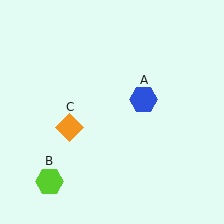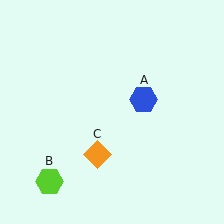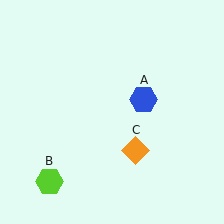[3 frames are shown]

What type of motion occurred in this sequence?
The orange diamond (object C) rotated counterclockwise around the center of the scene.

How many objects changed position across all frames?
1 object changed position: orange diamond (object C).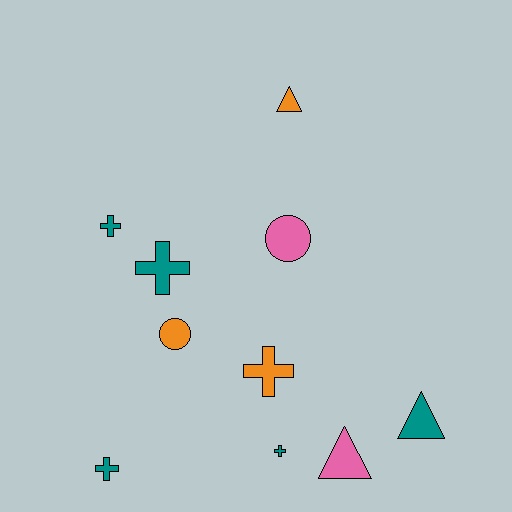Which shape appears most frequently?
Cross, with 5 objects.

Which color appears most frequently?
Teal, with 5 objects.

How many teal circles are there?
There are no teal circles.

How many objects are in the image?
There are 10 objects.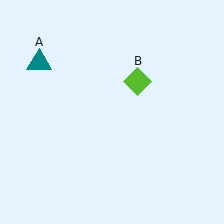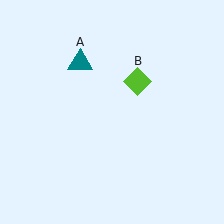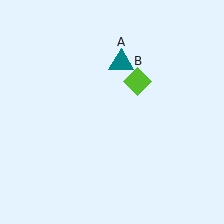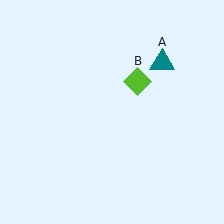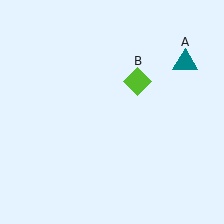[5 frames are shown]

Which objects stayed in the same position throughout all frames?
Lime diamond (object B) remained stationary.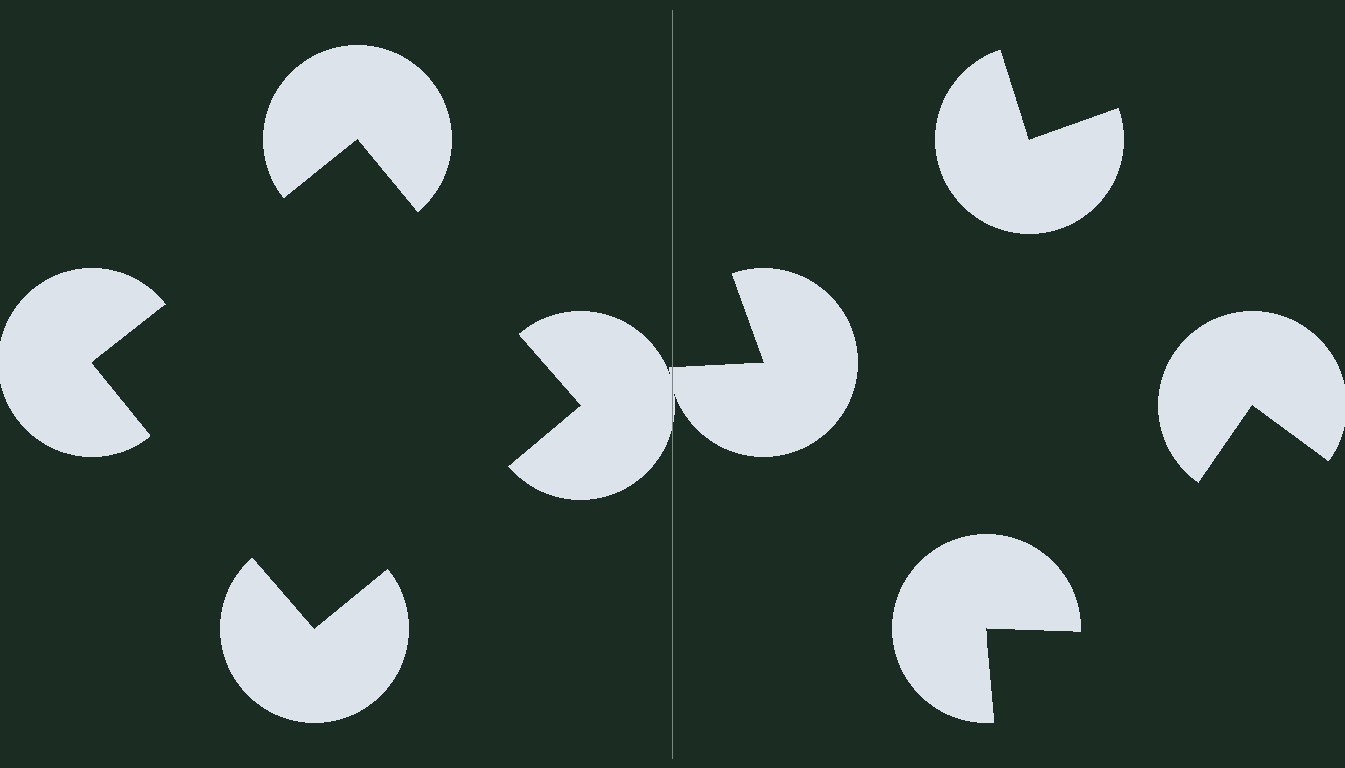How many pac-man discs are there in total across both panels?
8 — 4 on each side.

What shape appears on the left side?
An illusory square.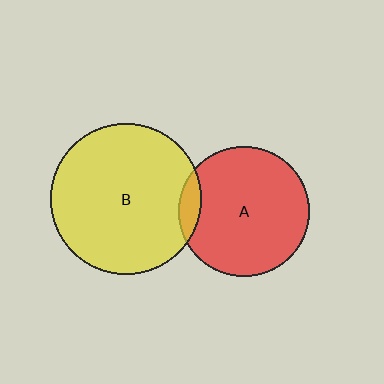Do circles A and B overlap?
Yes.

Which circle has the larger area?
Circle B (yellow).